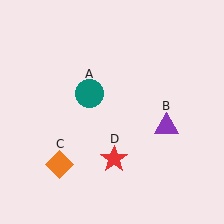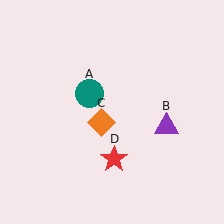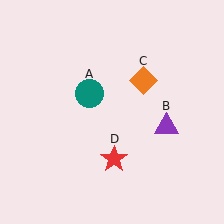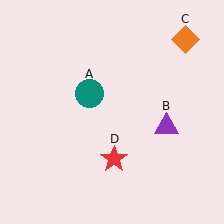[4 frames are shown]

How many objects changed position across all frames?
1 object changed position: orange diamond (object C).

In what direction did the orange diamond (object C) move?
The orange diamond (object C) moved up and to the right.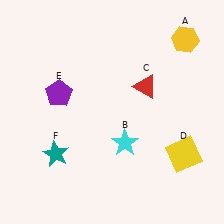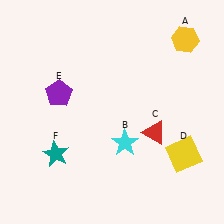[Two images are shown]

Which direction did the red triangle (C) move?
The red triangle (C) moved down.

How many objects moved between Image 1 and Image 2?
1 object moved between the two images.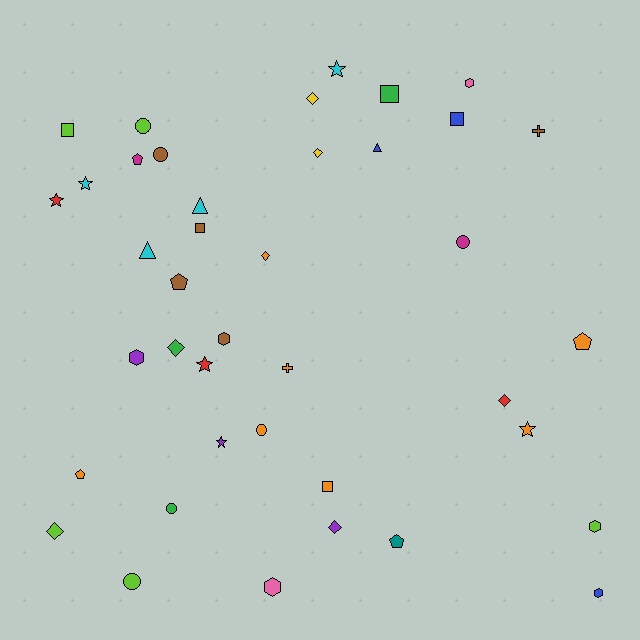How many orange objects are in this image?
There are 7 orange objects.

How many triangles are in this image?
There are 3 triangles.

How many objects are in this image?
There are 40 objects.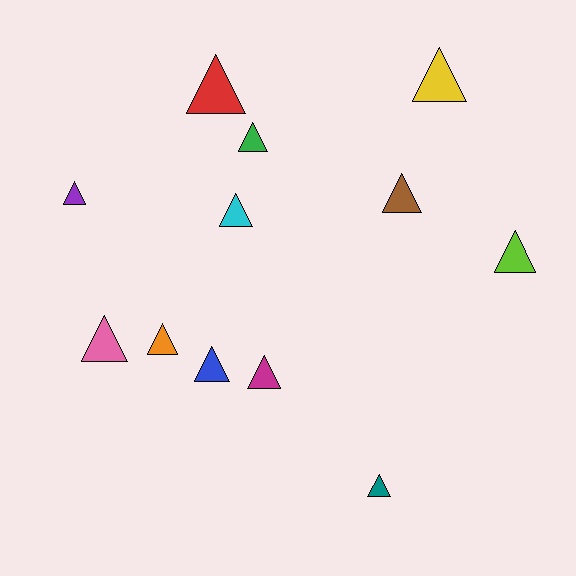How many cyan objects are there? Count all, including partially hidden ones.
There is 1 cyan object.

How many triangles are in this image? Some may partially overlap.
There are 12 triangles.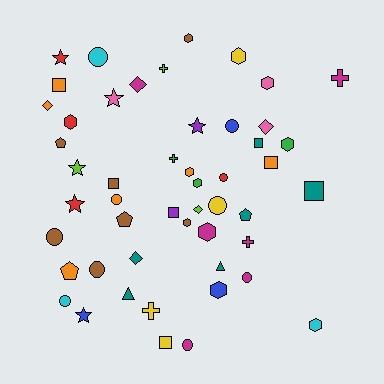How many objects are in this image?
There are 50 objects.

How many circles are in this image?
There are 10 circles.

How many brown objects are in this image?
There are 7 brown objects.